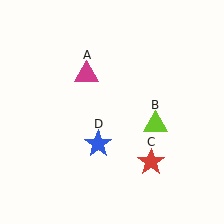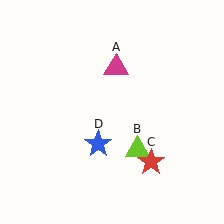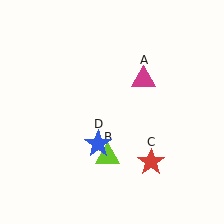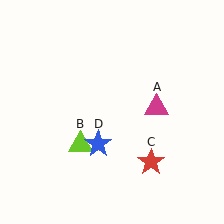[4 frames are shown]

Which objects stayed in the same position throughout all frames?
Red star (object C) and blue star (object D) remained stationary.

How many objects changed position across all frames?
2 objects changed position: magenta triangle (object A), lime triangle (object B).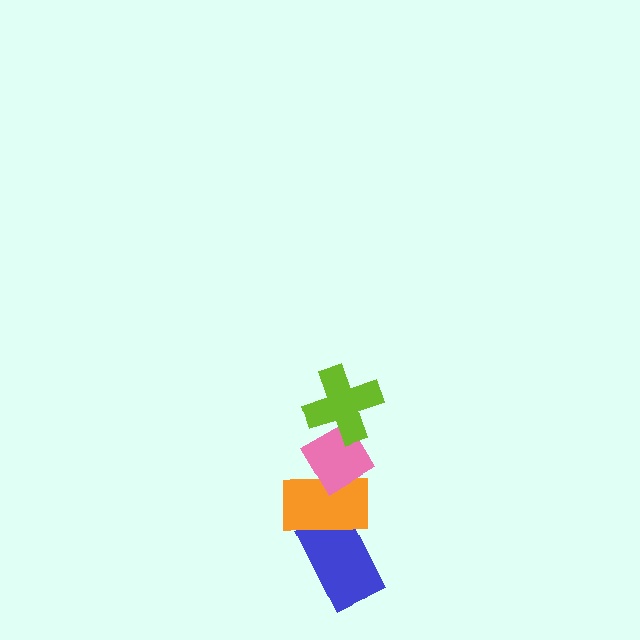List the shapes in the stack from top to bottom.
From top to bottom: the lime cross, the pink diamond, the orange rectangle, the blue rectangle.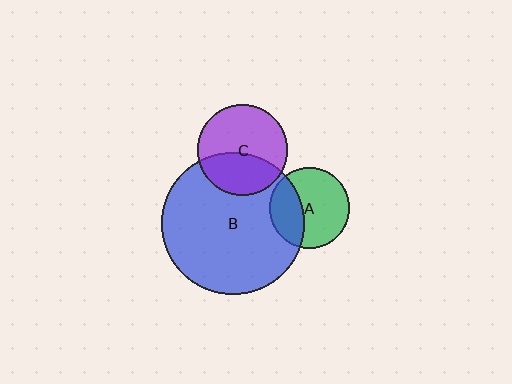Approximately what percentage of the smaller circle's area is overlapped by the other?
Approximately 40%.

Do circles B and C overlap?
Yes.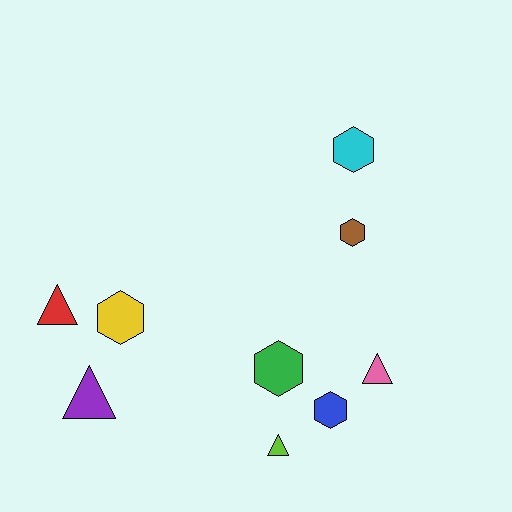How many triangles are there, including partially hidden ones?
There are 4 triangles.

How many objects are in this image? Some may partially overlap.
There are 9 objects.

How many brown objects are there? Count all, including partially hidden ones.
There is 1 brown object.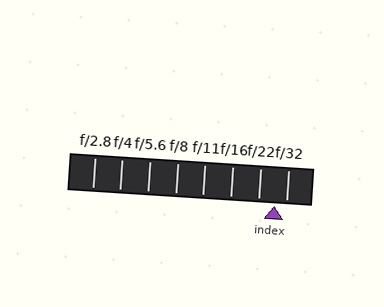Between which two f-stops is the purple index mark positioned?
The index mark is between f/22 and f/32.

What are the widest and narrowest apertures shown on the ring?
The widest aperture shown is f/2.8 and the narrowest is f/32.